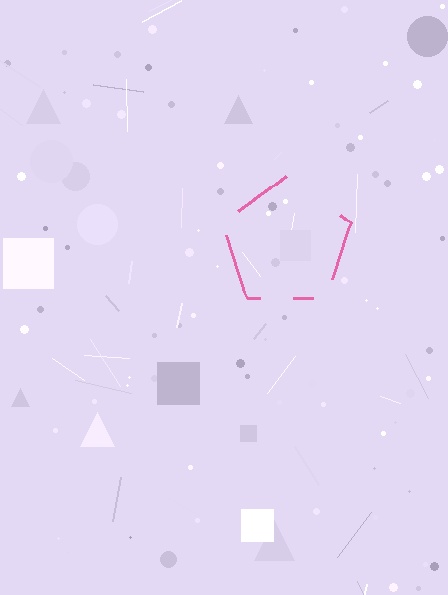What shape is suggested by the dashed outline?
The dashed outline suggests a pentagon.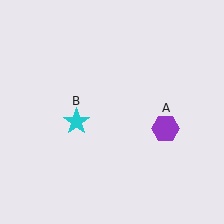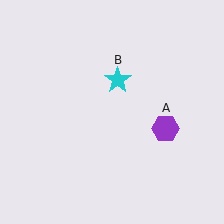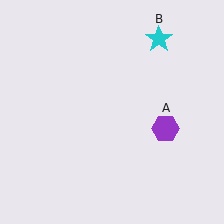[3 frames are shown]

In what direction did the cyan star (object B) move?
The cyan star (object B) moved up and to the right.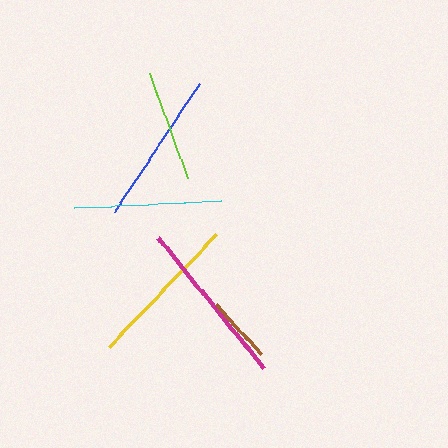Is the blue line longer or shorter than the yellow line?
The yellow line is longer than the blue line.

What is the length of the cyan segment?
The cyan segment is approximately 148 pixels long.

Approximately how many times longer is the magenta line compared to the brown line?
The magenta line is approximately 2.5 times the length of the brown line.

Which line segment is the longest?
The magenta line is the longest at approximately 167 pixels.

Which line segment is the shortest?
The brown line is the shortest at approximately 67 pixels.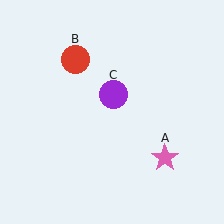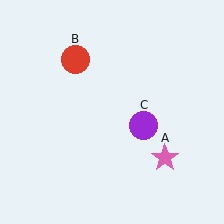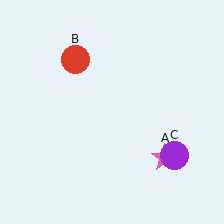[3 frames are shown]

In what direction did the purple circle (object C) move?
The purple circle (object C) moved down and to the right.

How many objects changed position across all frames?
1 object changed position: purple circle (object C).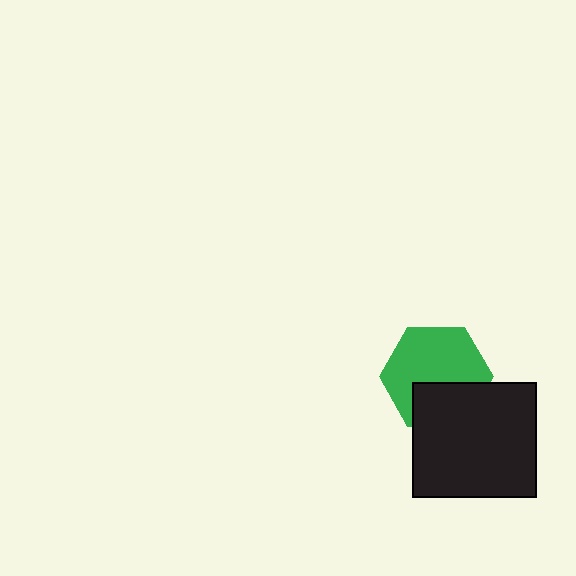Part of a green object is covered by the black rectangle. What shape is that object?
It is a hexagon.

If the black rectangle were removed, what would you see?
You would see the complete green hexagon.